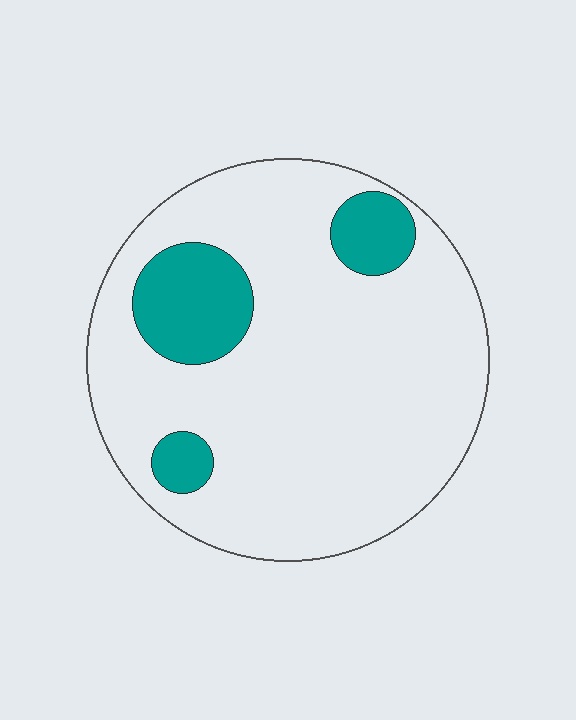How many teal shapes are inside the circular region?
3.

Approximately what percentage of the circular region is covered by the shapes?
Approximately 15%.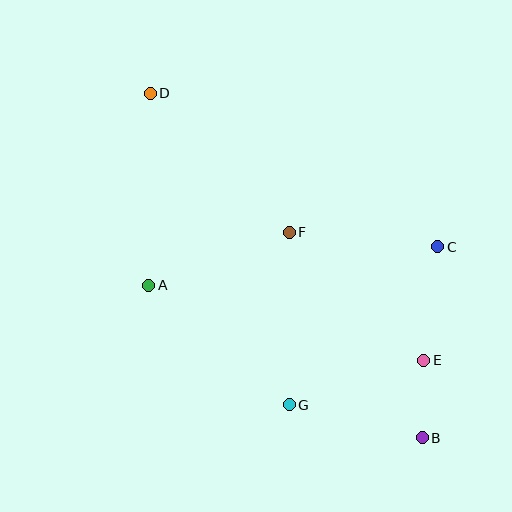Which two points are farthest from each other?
Points B and D are farthest from each other.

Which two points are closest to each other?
Points B and E are closest to each other.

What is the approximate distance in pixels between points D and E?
The distance between D and E is approximately 382 pixels.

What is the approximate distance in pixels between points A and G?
The distance between A and G is approximately 184 pixels.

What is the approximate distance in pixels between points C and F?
The distance between C and F is approximately 150 pixels.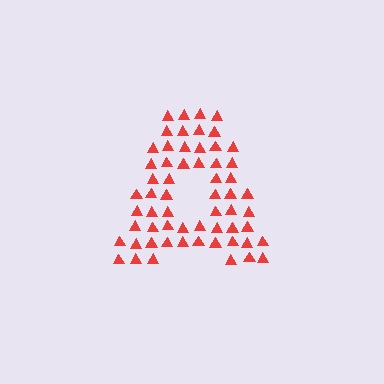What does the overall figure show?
The overall figure shows the letter A.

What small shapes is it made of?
It is made of small triangles.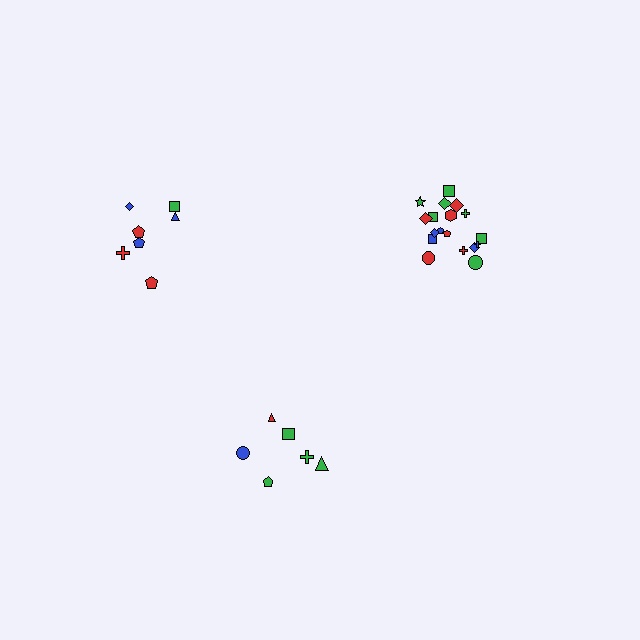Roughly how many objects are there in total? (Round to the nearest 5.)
Roughly 30 objects in total.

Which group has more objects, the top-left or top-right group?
The top-right group.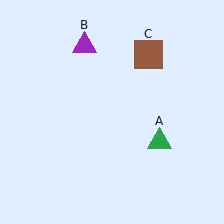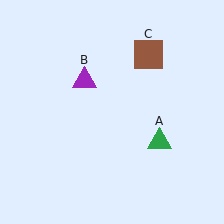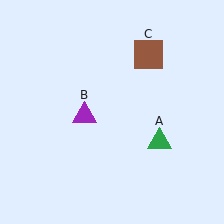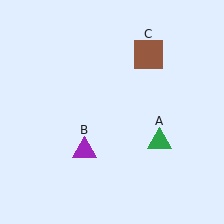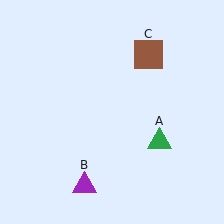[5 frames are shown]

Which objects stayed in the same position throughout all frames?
Green triangle (object A) and brown square (object C) remained stationary.